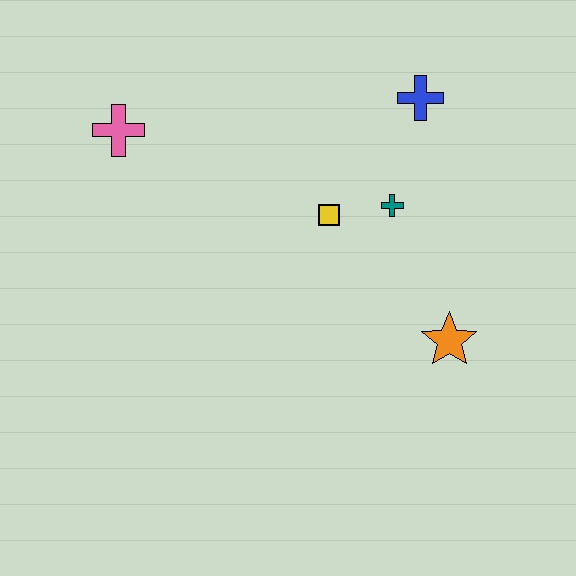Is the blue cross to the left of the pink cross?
No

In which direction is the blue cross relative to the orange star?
The blue cross is above the orange star.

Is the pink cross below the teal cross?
No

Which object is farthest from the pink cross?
The orange star is farthest from the pink cross.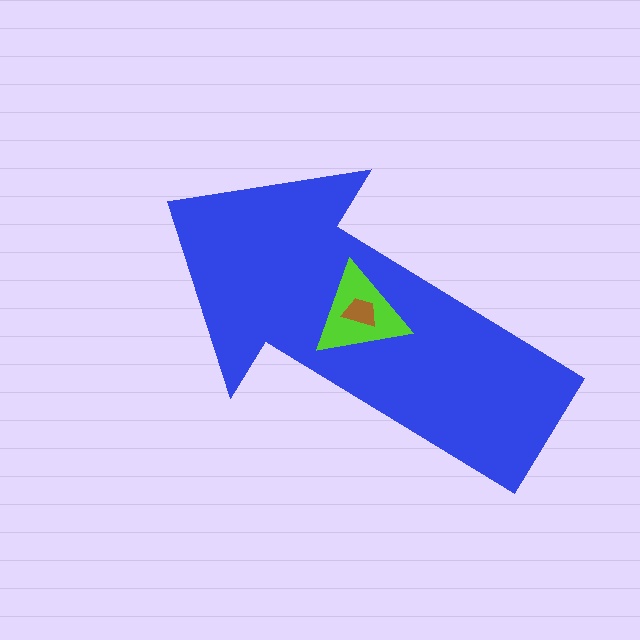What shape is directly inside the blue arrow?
The lime triangle.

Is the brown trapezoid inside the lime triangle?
Yes.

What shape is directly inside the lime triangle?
The brown trapezoid.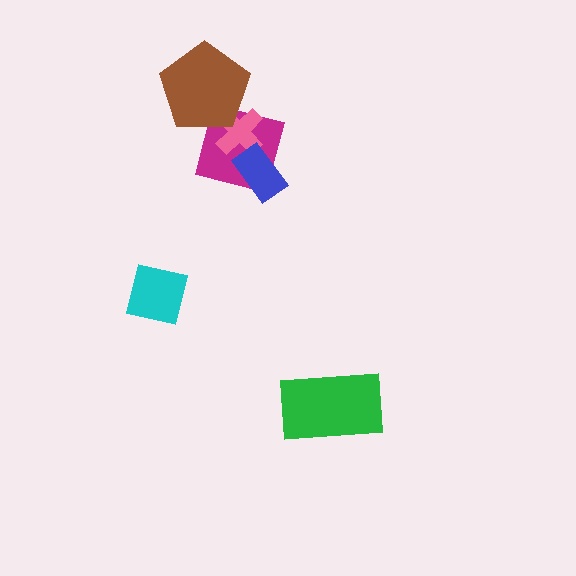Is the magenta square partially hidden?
Yes, it is partially covered by another shape.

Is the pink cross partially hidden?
Yes, it is partially covered by another shape.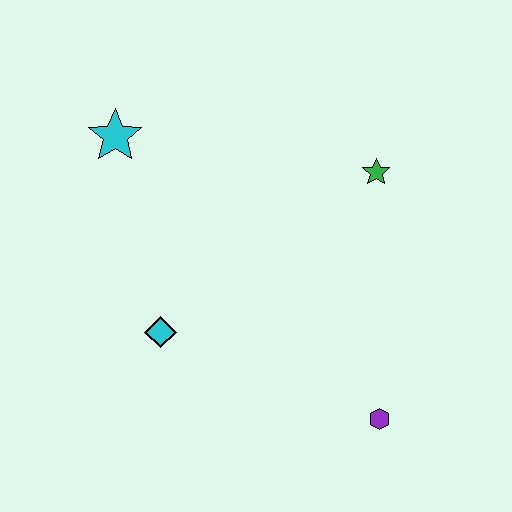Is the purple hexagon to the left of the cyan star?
No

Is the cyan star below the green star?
No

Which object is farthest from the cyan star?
The purple hexagon is farthest from the cyan star.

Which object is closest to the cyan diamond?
The cyan star is closest to the cyan diamond.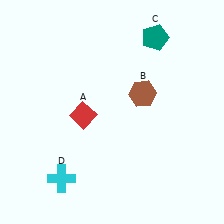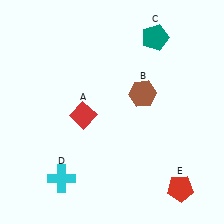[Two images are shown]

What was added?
A red pentagon (E) was added in Image 2.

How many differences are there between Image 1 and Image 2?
There is 1 difference between the two images.